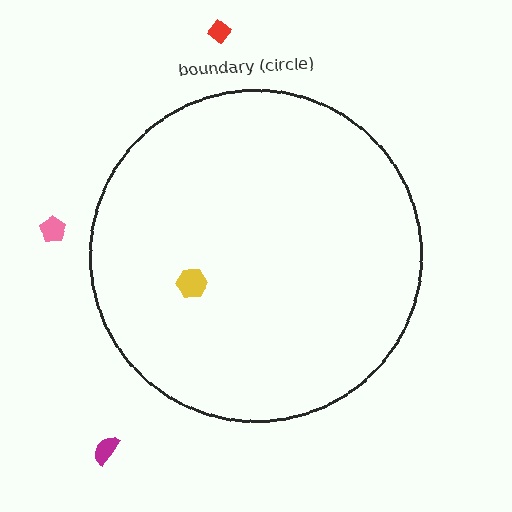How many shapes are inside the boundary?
1 inside, 3 outside.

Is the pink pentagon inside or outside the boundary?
Outside.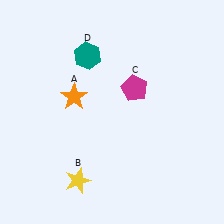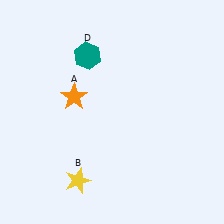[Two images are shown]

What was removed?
The magenta pentagon (C) was removed in Image 2.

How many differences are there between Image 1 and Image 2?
There is 1 difference between the two images.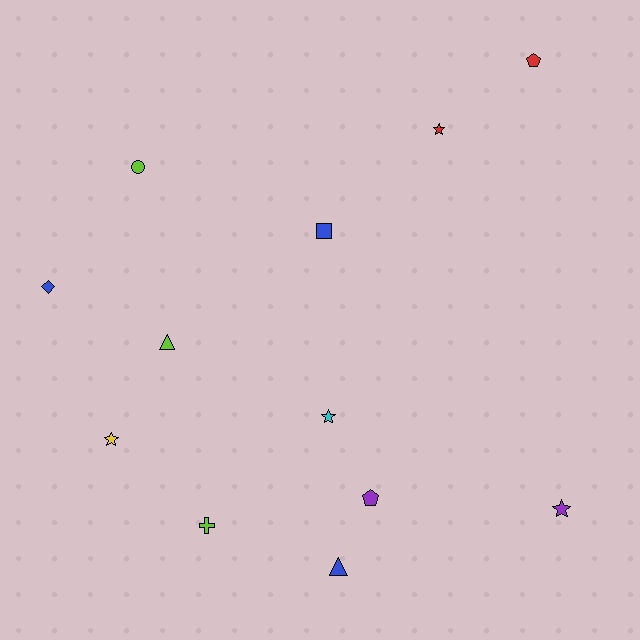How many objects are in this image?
There are 12 objects.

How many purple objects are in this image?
There are 2 purple objects.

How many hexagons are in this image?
There are no hexagons.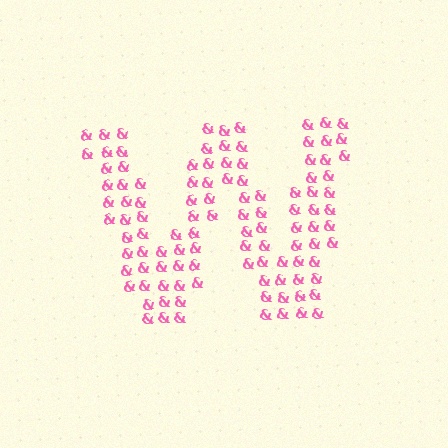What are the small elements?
The small elements are ampersands.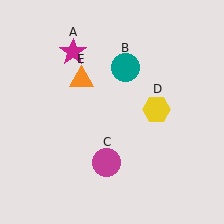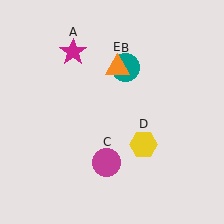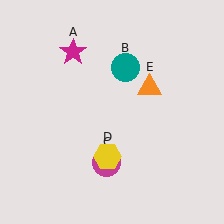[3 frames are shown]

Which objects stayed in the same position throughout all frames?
Magenta star (object A) and teal circle (object B) and magenta circle (object C) remained stationary.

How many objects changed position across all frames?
2 objects changed position: yellow hexagon (object D), orange triangle (object E).